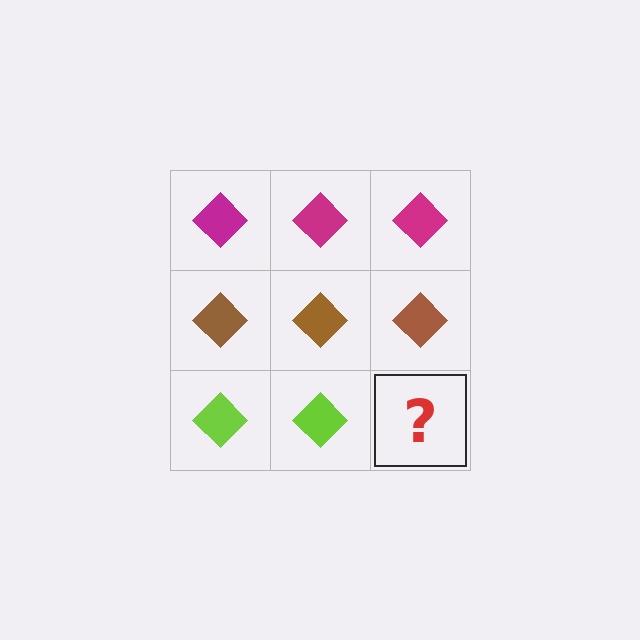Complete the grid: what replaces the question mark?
The question mark should be replaced with a lime diamond.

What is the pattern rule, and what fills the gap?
The rule is that each row has a consistent color. The gap should be filled with a lime diamond.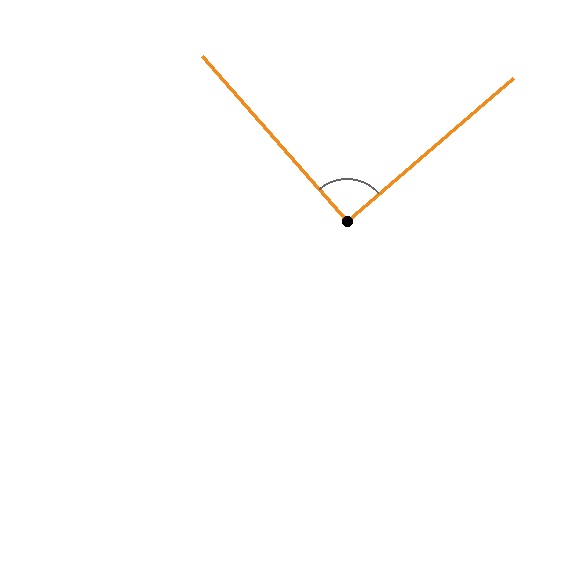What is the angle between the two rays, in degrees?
Approximately 91 degrees.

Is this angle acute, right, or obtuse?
It is approximately a right angle.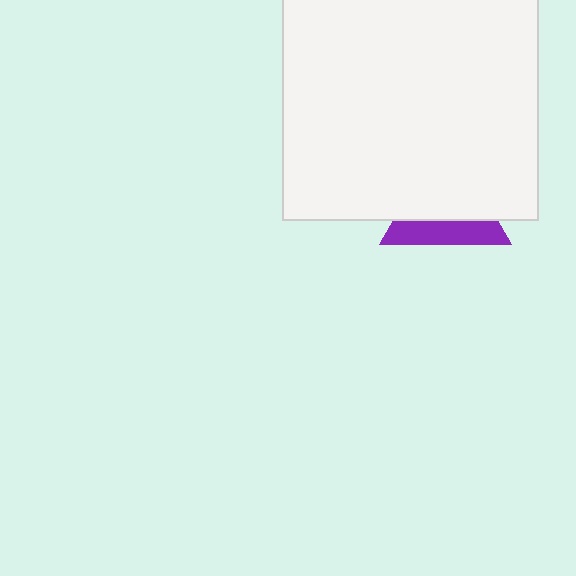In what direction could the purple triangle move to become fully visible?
The purple triangle could move down. That would shift it out from behind the white square entirely.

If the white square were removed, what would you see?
You would see the complete purple triangle.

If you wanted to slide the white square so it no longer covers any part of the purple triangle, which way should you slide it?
Slide it up — that is the most direct way to separate the two shapes.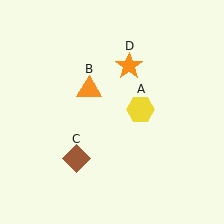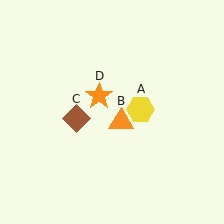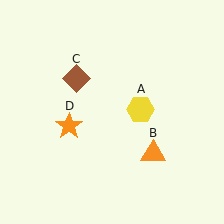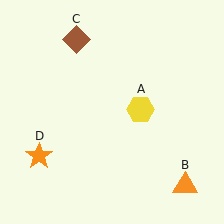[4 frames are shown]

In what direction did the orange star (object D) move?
The orange star (object D) moved down and to the left.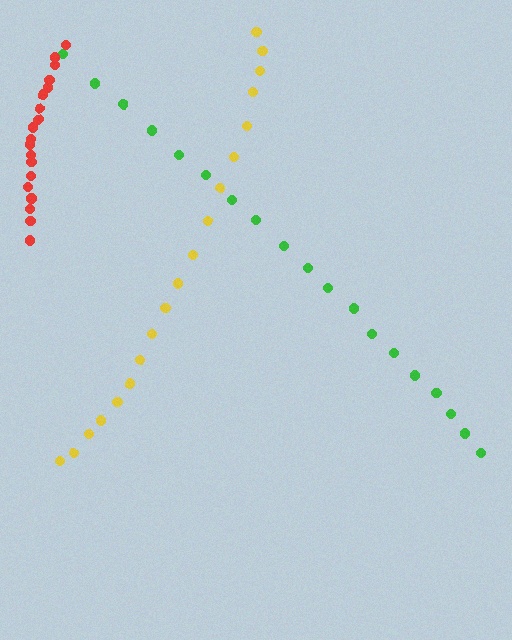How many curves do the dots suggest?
There are 3 distinct paths.